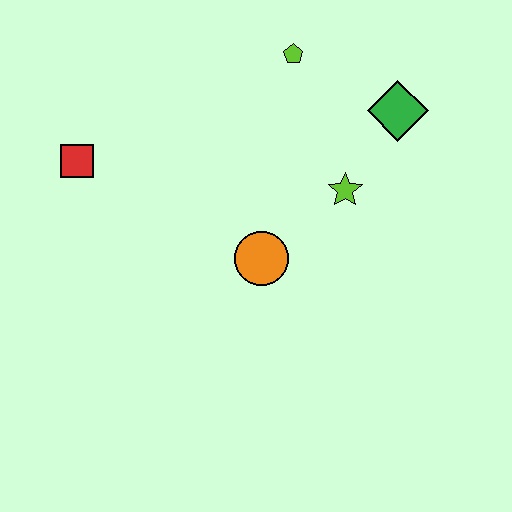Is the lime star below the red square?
Yes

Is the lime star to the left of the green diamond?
Yes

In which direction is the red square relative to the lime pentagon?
The red square is to the left of the lime pentagon.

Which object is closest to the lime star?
The green diamond is closest to the lime star.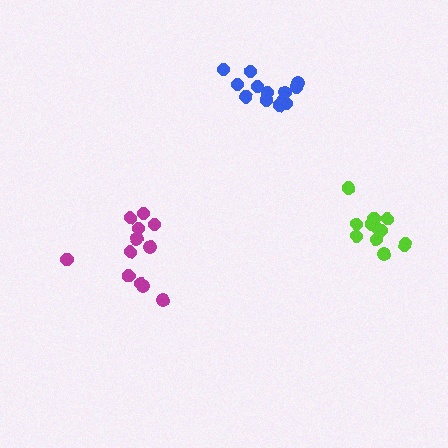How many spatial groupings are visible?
There are 3 spatial groupings.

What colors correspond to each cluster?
The clusters are colored: blue, magenta, lime.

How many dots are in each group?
Group 1: 13 dots, Group 2: 12 dots, Group 3: 12 dots (37 total).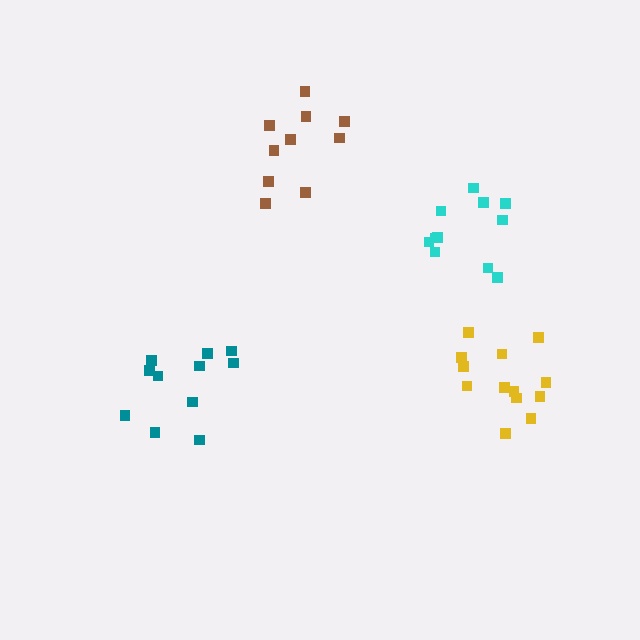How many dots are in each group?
Group 1: 11 dots, Group 2: 11 dots, Group 3: 10 dots, Group 4: 13 dots (45 total).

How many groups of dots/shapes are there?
There are 4 groups.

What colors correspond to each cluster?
The clusters are colored: cyan, teal, brown, yellow.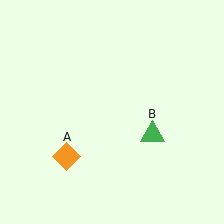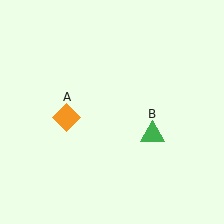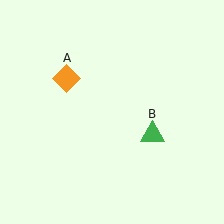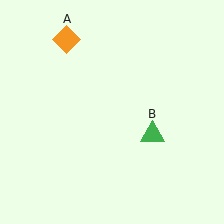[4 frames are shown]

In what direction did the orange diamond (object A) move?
The orange diamond (object A) moved up.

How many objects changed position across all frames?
1 object changed position: orange diamond (object A).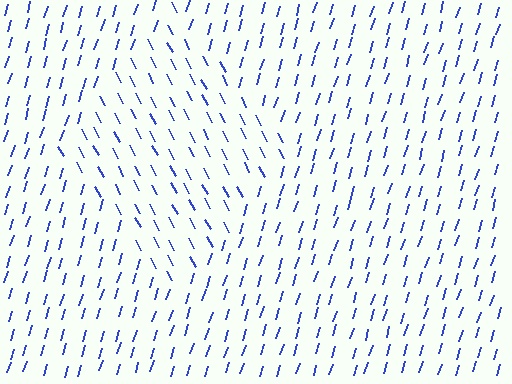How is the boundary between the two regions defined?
The boundary is defined purely by a change in line orientation (approximately 45 degrees difference). All lines are the same color and thickness.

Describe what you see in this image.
The image is filled with small blue line segments. A diamond region in the image has lines oriented differently from the surrounding lines, creating a visible texture boundary.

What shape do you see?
I see a diamond.